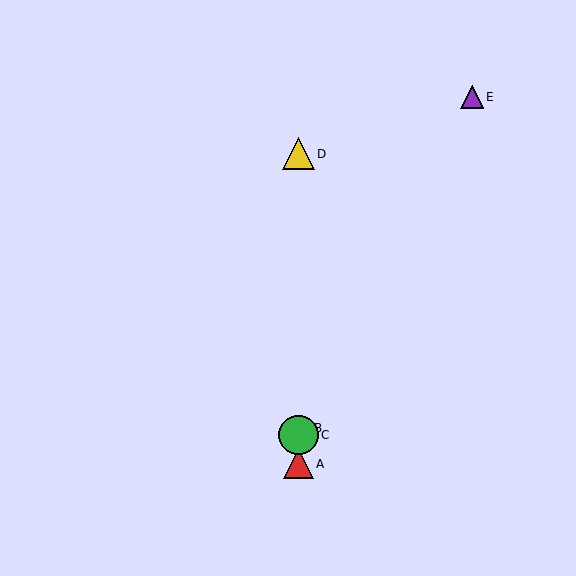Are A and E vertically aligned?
No, A is at x≈298 and E is at x≈472.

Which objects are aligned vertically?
Objects A, B, C, D are aligned vertically.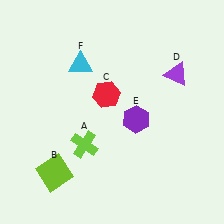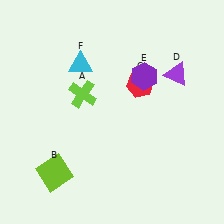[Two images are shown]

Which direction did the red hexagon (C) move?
The red hexagon (C) moved right.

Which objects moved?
The objects that moved are: the lime cross (A), the red hexagon (C), the purple hexagon (E).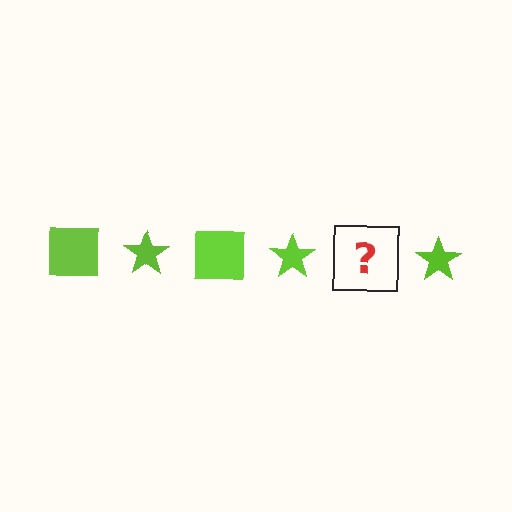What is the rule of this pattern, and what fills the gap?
The rule is that the pattern cycles through square, star shapes in lime. The gap should be filled with a lime square.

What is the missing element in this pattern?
The missing element is a lime square.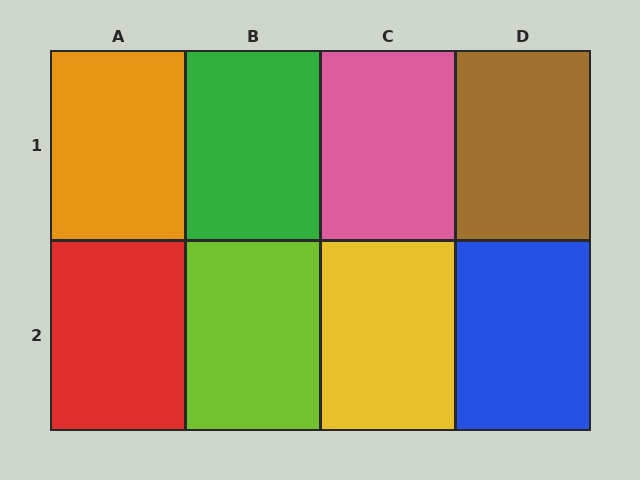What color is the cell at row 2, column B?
Lime.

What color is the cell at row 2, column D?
Blue.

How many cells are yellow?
1 cell is yellow.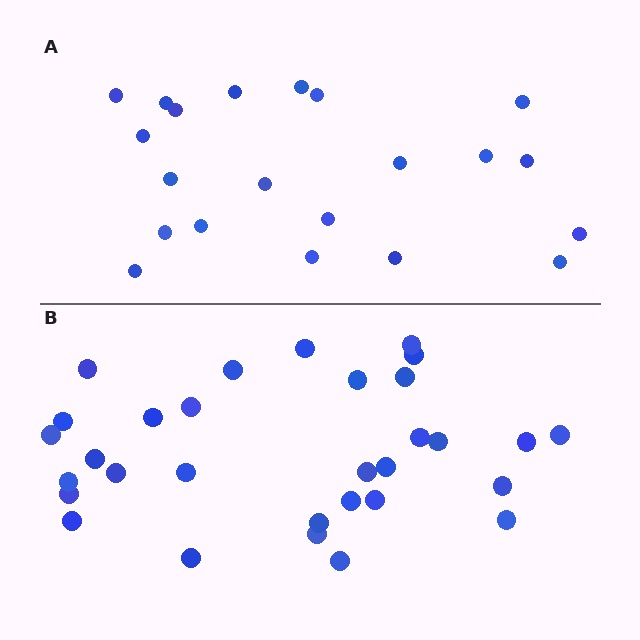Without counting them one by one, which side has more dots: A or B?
Region B (the bottom region) has more dots.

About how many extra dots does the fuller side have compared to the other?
Region B has roughly 10 or so more dots than region A.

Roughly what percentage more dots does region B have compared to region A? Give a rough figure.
About 50% more.